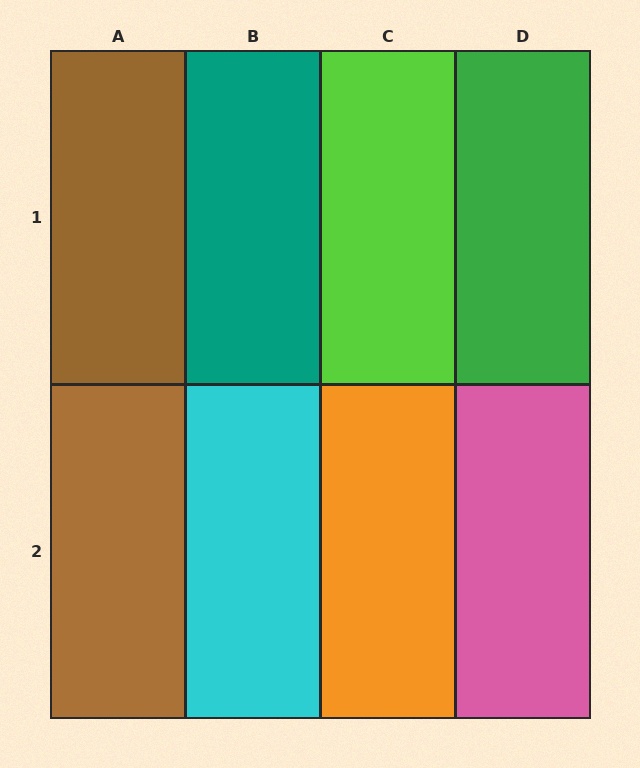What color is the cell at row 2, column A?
Brown.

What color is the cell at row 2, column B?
Cyan.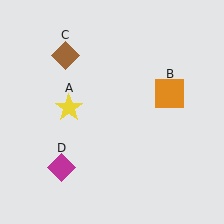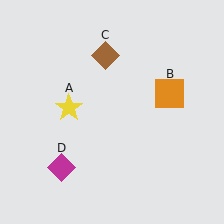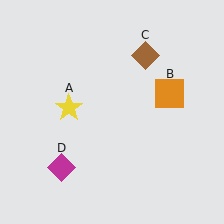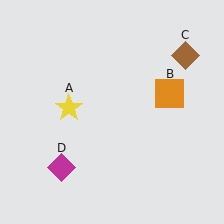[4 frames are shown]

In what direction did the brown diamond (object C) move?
The brown diamond (object C) moved right.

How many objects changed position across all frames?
1 object changed position: brown diamond (object C).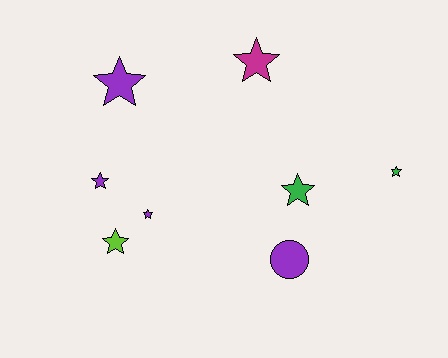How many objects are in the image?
There are 8 objects.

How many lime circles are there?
There are no lime circles.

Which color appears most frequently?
Purple, with 4 objects.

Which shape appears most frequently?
Star, with 7 objects.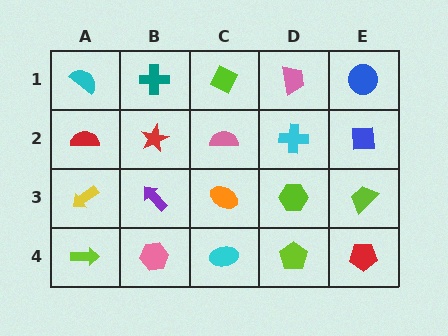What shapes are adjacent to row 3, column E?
A blue square (row 2, column E), a red pentagon (row 4, column E), a lime hexagon (row 3, column D).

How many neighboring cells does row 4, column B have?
3.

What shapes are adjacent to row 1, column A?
A red semicircle (row 2, column A), a teal cross (row 1, column B).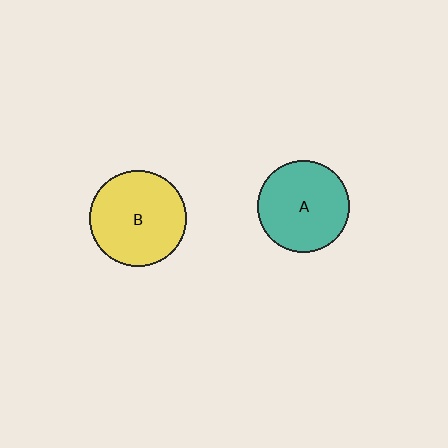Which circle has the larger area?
Circle B (yellow).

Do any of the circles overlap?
No, none of the circles overlap.